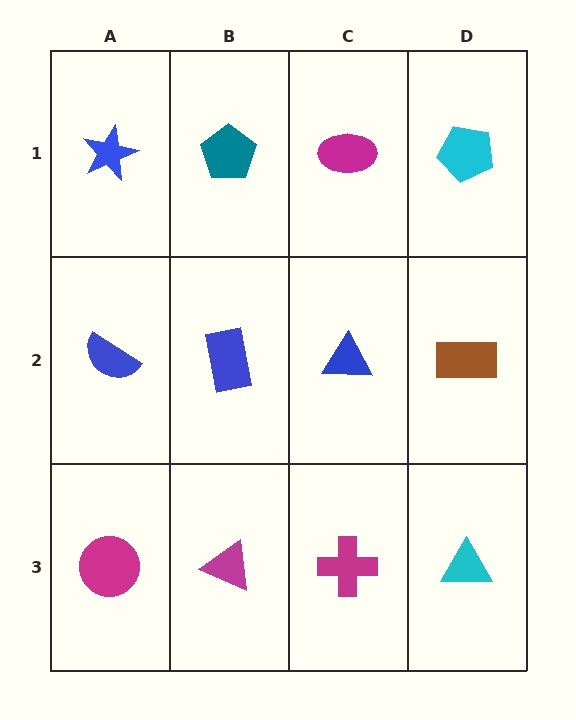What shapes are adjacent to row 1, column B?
A blue rectangle (row 2, column B), a blue star (row 1, column A), a magenta ellipse (row 1, column C).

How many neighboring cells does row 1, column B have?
3.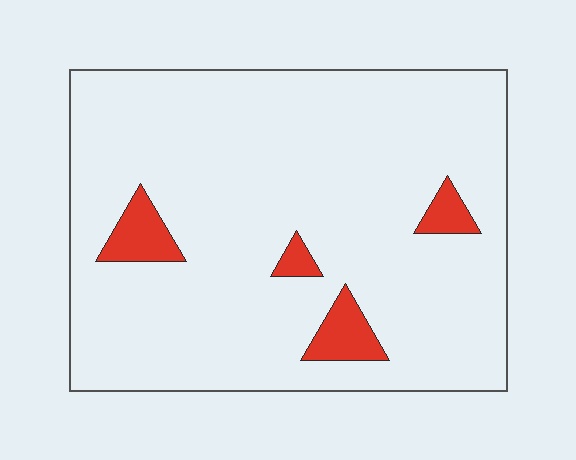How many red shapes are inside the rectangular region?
4.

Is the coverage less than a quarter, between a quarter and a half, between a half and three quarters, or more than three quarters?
Less than a quarter.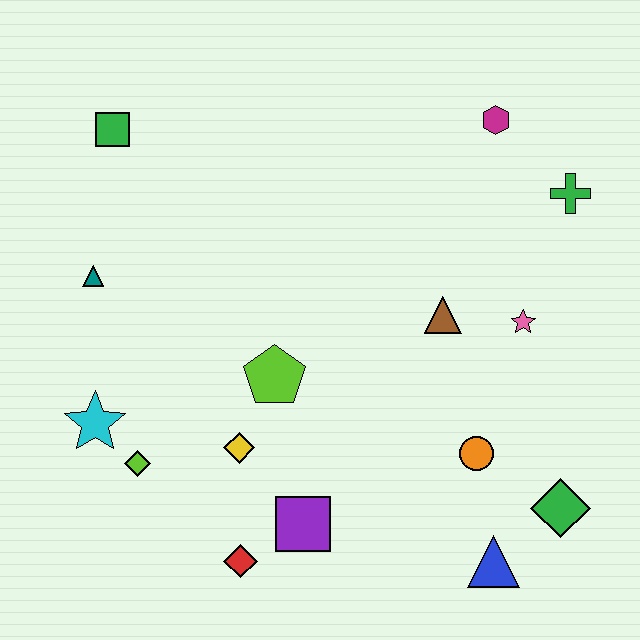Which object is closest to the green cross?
The magenta hexagon is closest to the green cross.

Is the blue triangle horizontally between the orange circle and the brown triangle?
No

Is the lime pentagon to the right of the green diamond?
No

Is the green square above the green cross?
Yes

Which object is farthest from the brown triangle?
The green square is farthest from the brown triangle.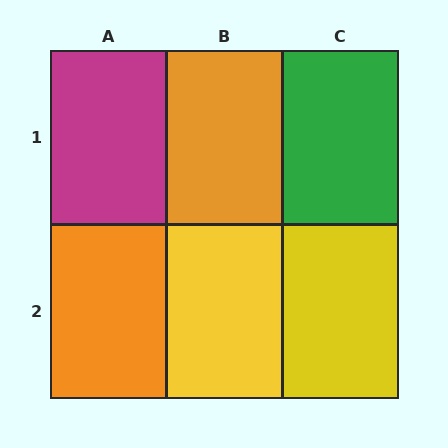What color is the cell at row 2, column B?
Yellow.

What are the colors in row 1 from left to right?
Magenta, orange, green.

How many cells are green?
1 cell is green.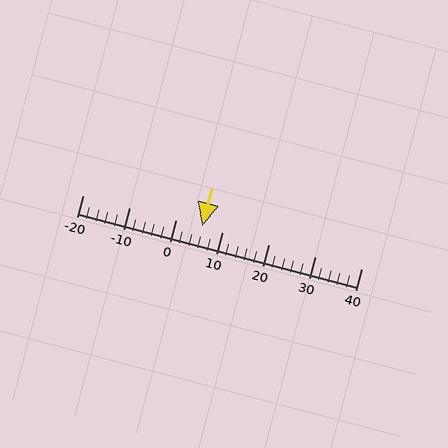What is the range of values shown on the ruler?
The ruler shows values from -20 to 40.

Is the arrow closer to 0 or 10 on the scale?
The arrow is closer to 10.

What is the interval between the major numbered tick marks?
The major tick marks are spaced 10 units apart.